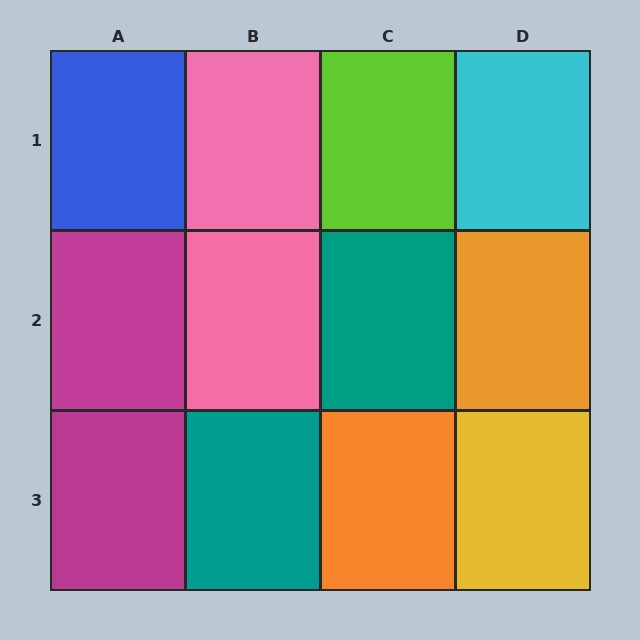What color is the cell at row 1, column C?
Lime.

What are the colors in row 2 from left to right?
Magenta, pink, teal, orange.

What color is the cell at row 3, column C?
Orange.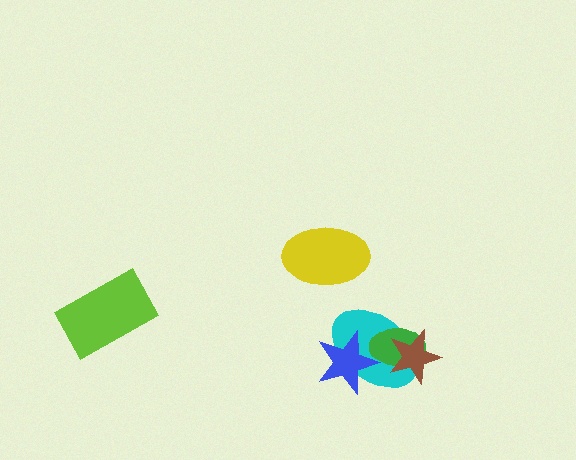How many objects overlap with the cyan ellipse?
3 objects overlap with the cyan ellipse.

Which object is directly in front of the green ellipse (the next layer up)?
The brown star is directly in front of the green ellipse.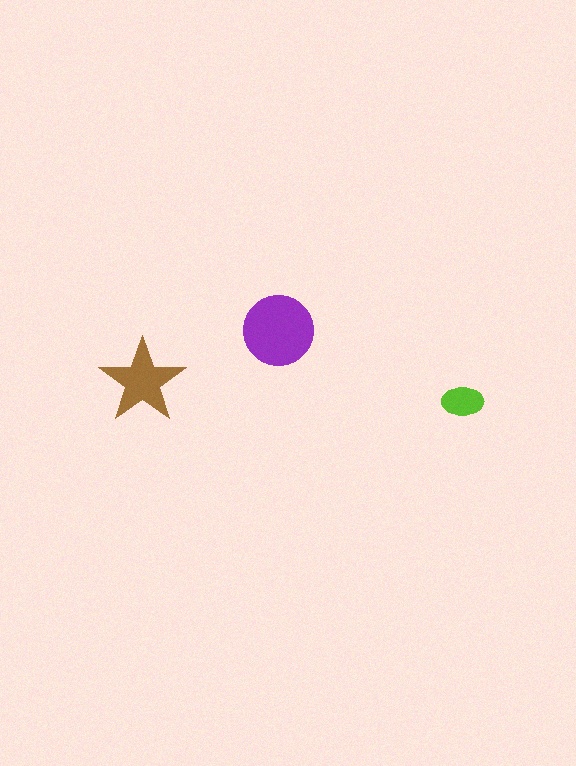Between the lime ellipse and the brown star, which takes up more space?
The brown star.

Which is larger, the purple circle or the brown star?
The purple circle.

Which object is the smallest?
The lime ellipse.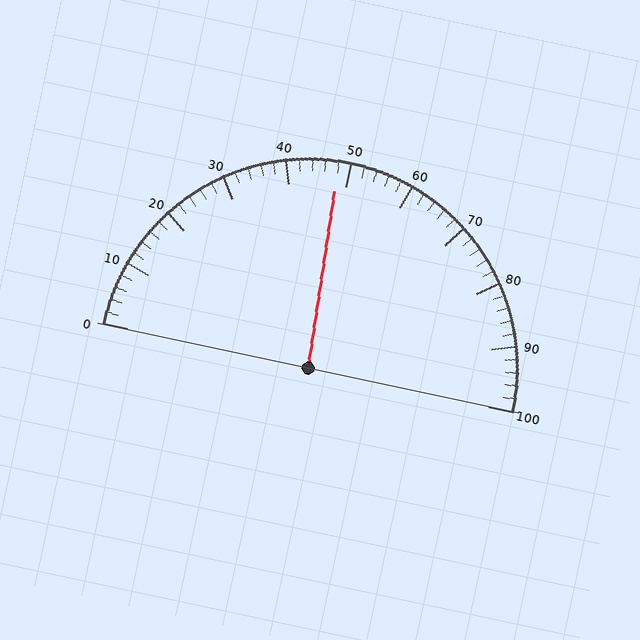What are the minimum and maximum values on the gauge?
The gauge ranges from 0 to 100.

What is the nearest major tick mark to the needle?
The nearest major tick mark is 50.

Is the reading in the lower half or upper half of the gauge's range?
The reading is in the lower half of the range (0 to 100).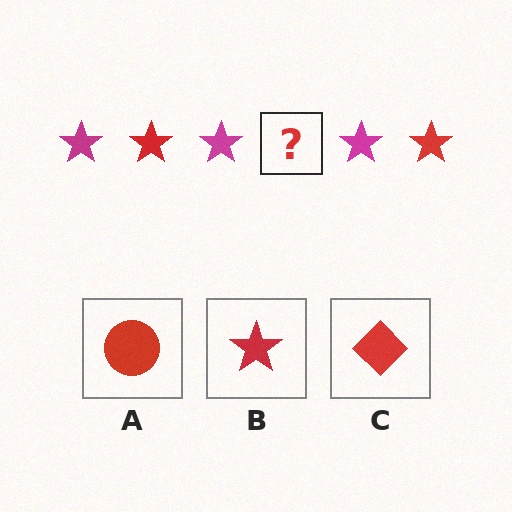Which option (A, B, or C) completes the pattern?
B.